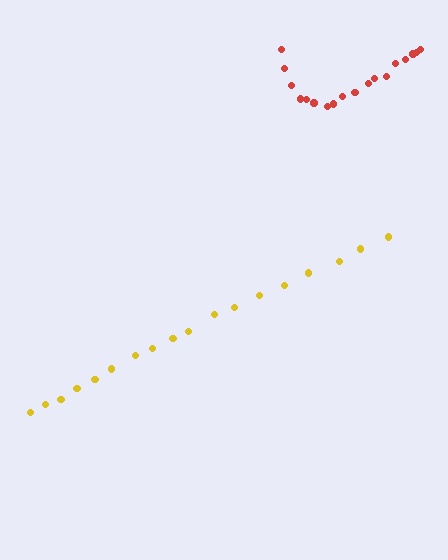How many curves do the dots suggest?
There are 2 distinct paths.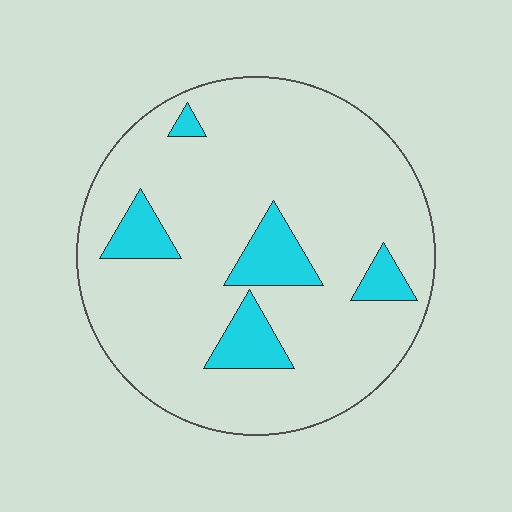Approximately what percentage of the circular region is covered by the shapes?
Approximately 15%.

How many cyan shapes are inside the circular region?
5.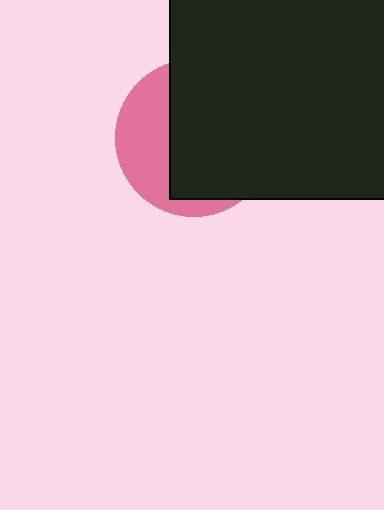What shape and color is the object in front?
The object in front is a black rectangle.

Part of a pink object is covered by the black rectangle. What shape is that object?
It is a circle.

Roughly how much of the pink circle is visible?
A small part of it is visible (roughly 36%).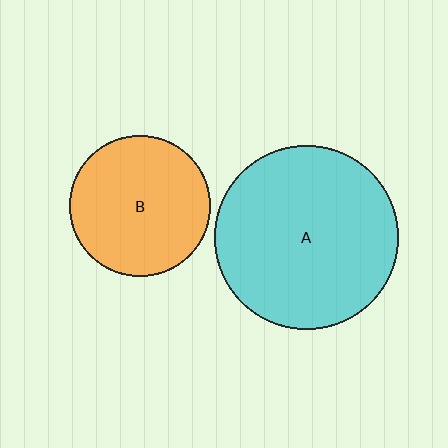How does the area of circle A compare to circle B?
Approximately 1.7 times.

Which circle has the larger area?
Circle A (cyan).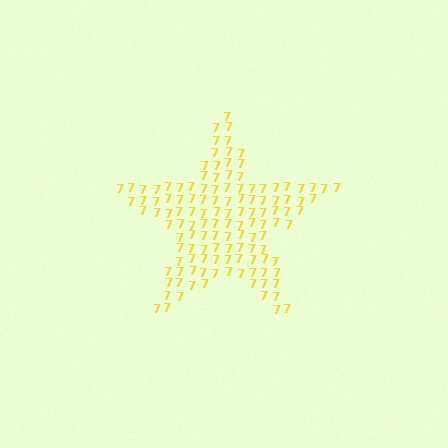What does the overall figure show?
The overall figure shows a star.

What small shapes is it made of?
It is made of small digit 7's.